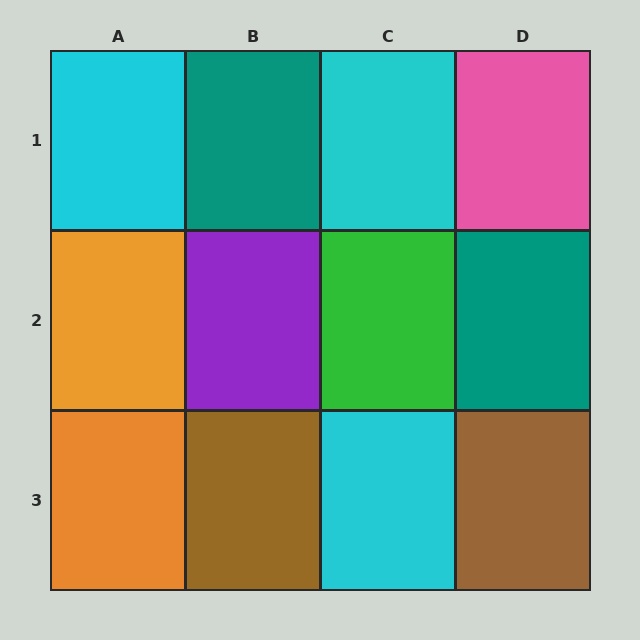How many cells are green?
1 cell is green.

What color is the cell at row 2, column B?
Purple.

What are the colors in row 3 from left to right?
Orange, brown, cyan, brown.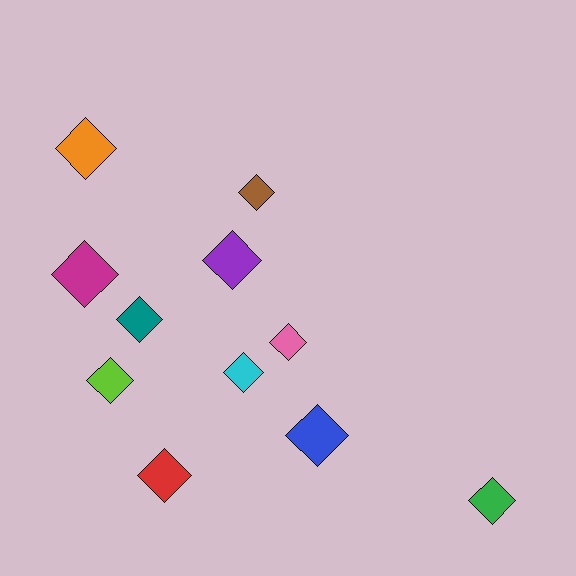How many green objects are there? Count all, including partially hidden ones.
There is 1 green object.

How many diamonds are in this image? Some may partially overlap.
There are 11 diamonds.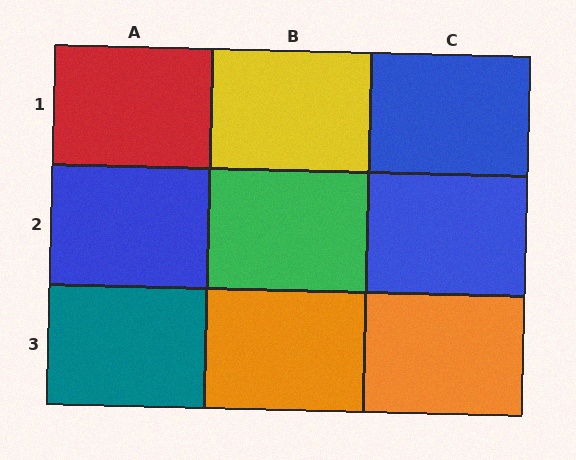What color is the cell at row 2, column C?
Blue.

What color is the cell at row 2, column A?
Blue.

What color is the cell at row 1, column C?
Blue.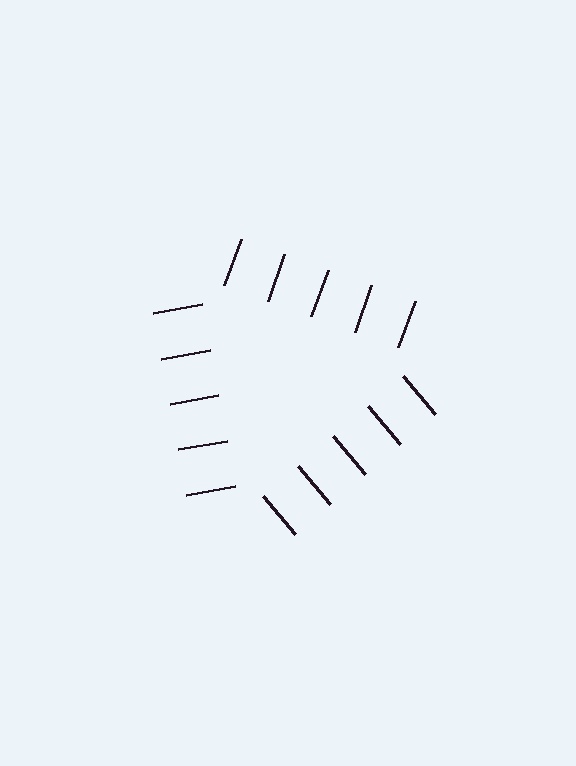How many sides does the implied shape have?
3 sides — the line-ends trace a triangle.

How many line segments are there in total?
15 — 5 along each of the 3 edges.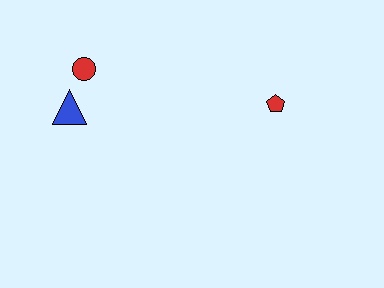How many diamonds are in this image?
There are no diamonds.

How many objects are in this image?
There are 3 objects.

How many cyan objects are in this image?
There are no cyan objects.